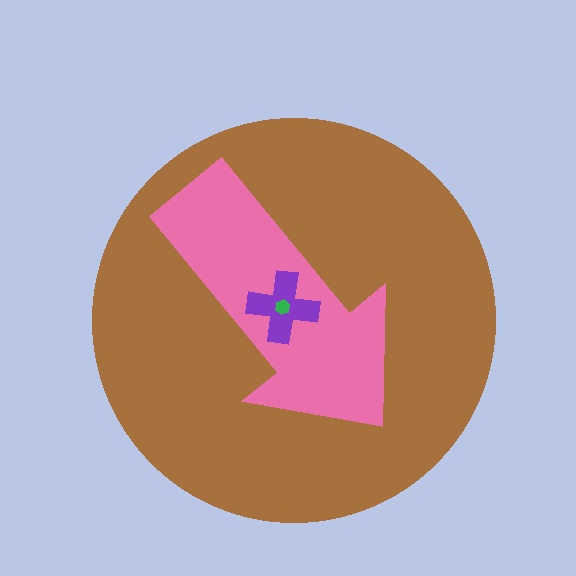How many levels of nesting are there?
4.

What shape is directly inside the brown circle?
The pink arrow.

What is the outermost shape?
The brown circle.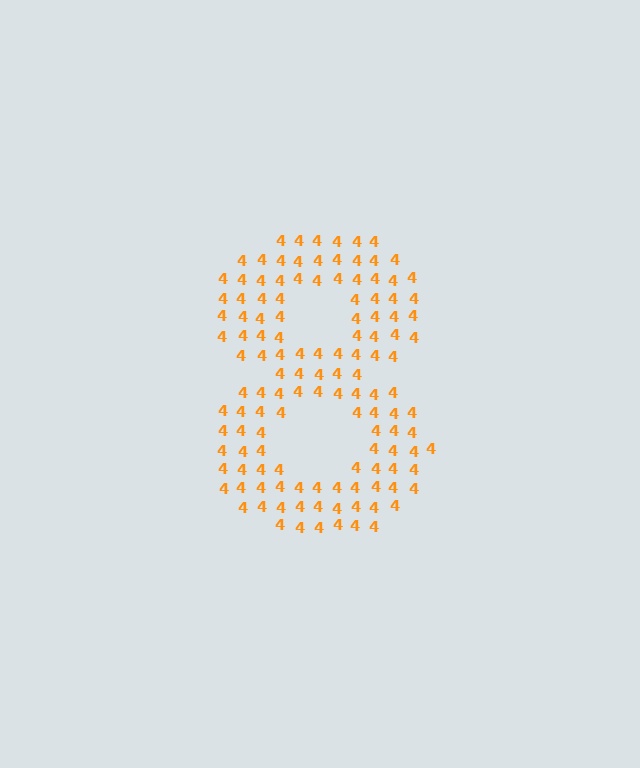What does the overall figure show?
The overall figure shows the digit 8.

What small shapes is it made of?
It is made of small digit 4's.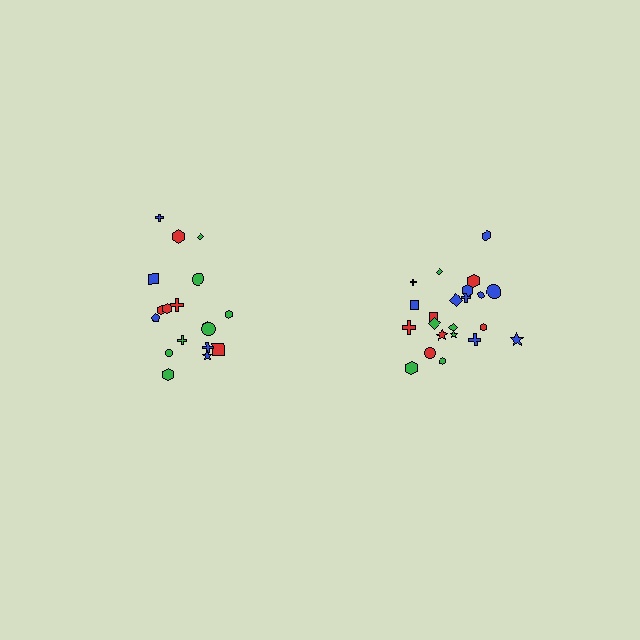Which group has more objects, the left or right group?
The right group.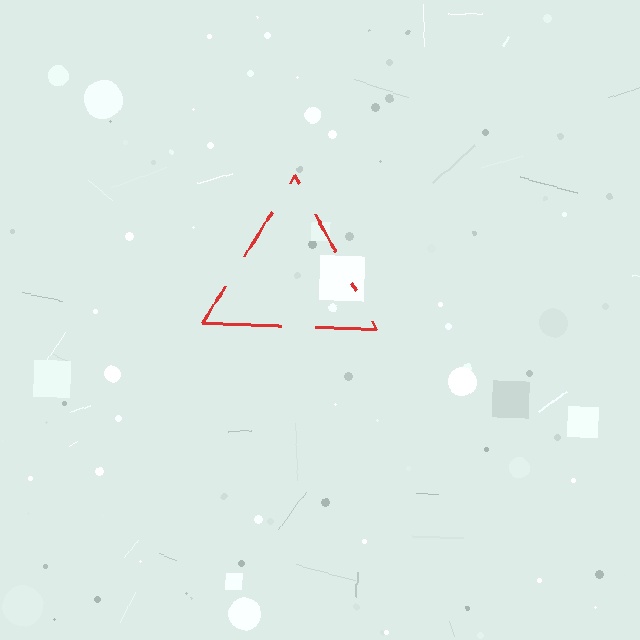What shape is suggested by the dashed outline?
The dashed outline suggests a triangle.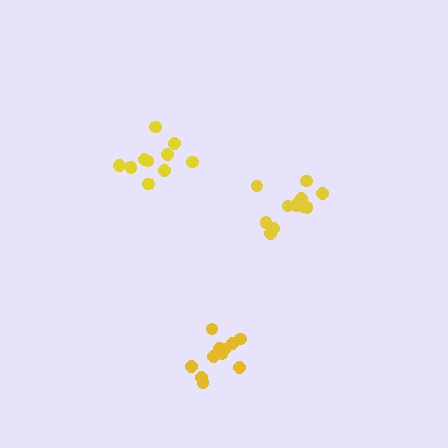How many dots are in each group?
Group 1: 12 dots, Group 2: 11 dots, Group 3: 10 dots (33 total).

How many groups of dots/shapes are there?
There are 3 groups.